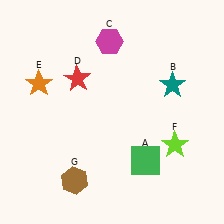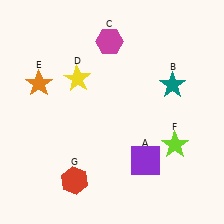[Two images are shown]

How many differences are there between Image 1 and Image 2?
There are 3 differences between the two images.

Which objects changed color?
A changed from green to purple. D changed from red to yellow. G changed from brown to red.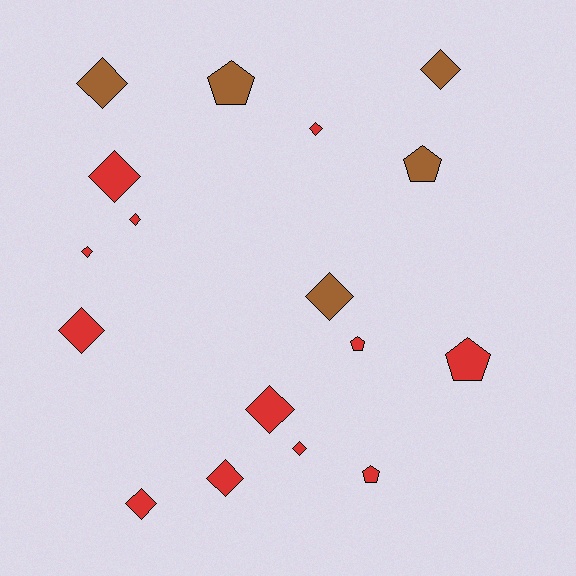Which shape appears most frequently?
Diamond, with 12 objects.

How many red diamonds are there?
There are 9 red diamonds.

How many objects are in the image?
There are 17 objects.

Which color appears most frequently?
Red, with 12 objects.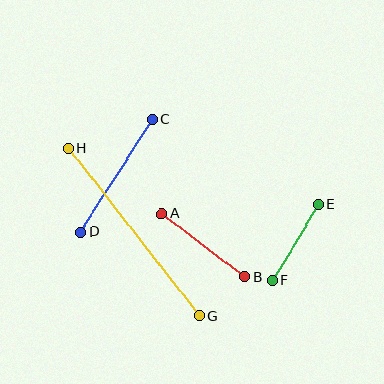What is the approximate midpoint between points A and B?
The midpoint is at approximately (204, 245) pixels.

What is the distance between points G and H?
The distance is approximately 212 pixels.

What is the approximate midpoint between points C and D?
The midpoint is at approximately (116, 176) pixels.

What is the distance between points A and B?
The distance is approximately 104 pixels.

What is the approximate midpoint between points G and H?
The midpoint is at approximately (134, 232) pixels.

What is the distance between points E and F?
The distance is approximately 89 pixels.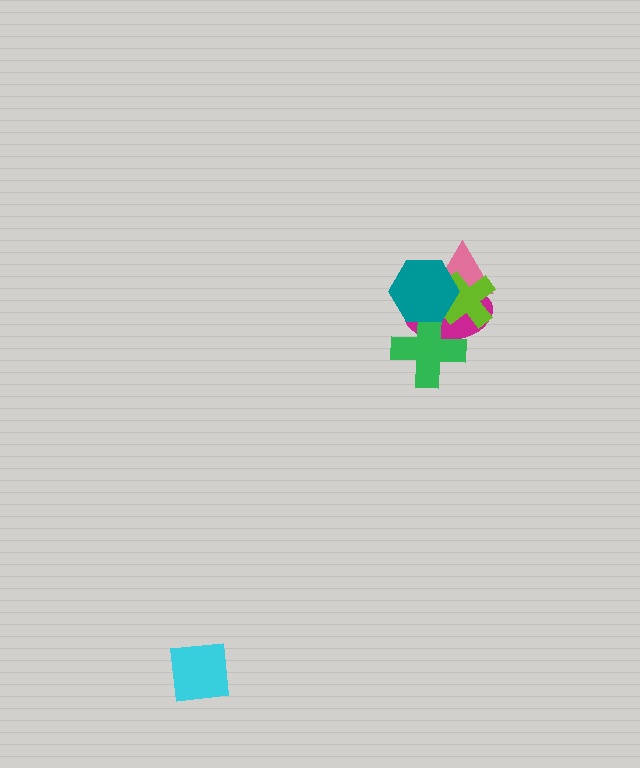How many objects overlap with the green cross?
2 objects overlap with the green cross.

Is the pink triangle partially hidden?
Yes, it is partially covered by another shape.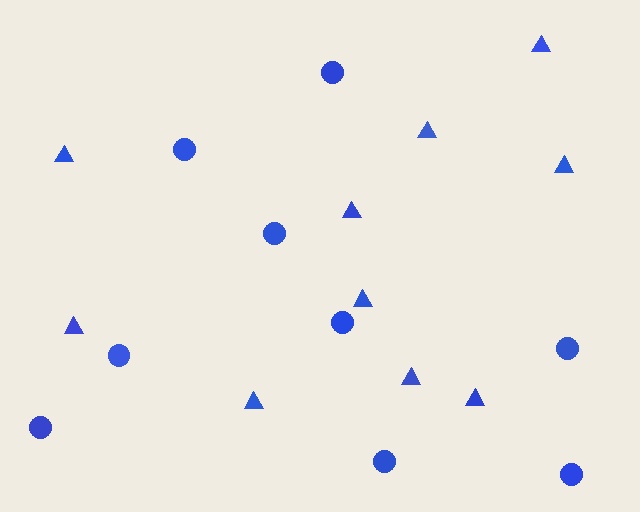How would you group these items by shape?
There are 2 groups: one group of triangles (10) and one group of circles (9).